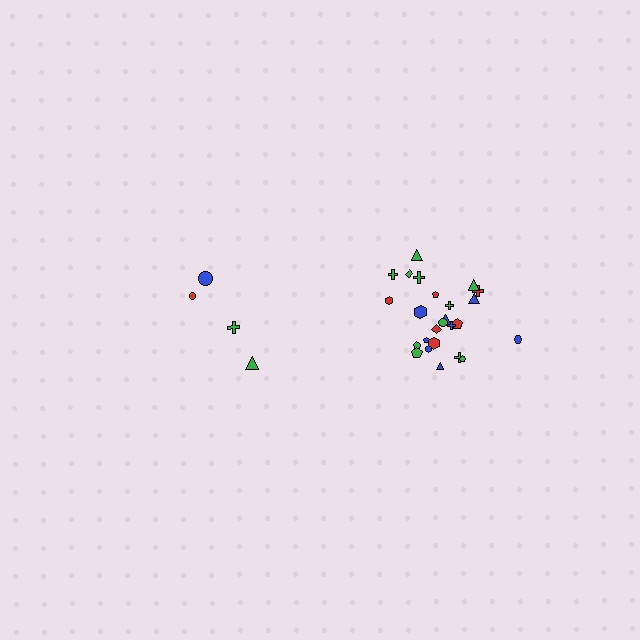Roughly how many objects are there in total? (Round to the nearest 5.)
Roughly 30 objects in total.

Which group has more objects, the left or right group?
The right group.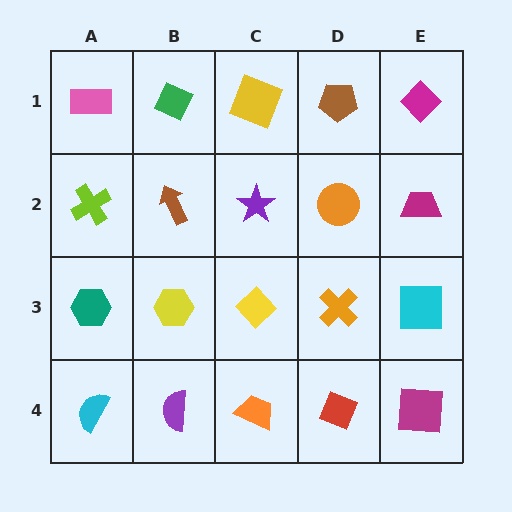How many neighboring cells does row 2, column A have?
3.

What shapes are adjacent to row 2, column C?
A yellow square (row 1, column C), a yellow diamond (row 3, column C), a brown arrow (row 2, column B), an orange circle (row 2, column D).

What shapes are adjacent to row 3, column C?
A purple star (row 2, column C), an orange trapezoid (row 4, column C), a yellow hexagon (row 3, column B), an orange cross (row 3, column D).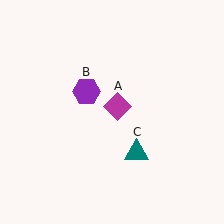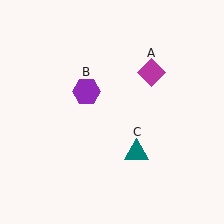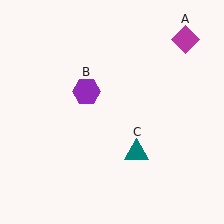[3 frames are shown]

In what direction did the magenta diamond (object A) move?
The magenta diamond (object A) moved up and to the right.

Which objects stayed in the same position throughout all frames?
Purple hexagon (object B) and teal triangle (object C) remained stationary.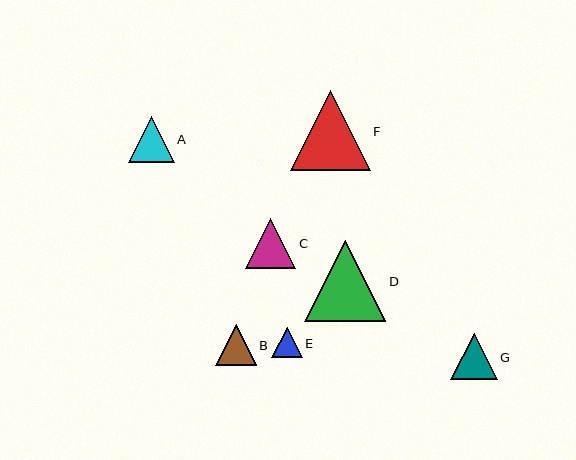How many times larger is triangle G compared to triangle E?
Triangle G is approximately 1.5 times the size of triangle E.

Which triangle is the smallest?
Triangle E is the smallest with a size of approximately 31 pixels.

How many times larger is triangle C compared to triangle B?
Triangle C is approximately 1.2 times the size of triangle B.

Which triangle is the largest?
Triangle D is the largest with a size of approximately 81 pixels.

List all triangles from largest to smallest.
From largest to smallest: D, F, C, G, A, B, E.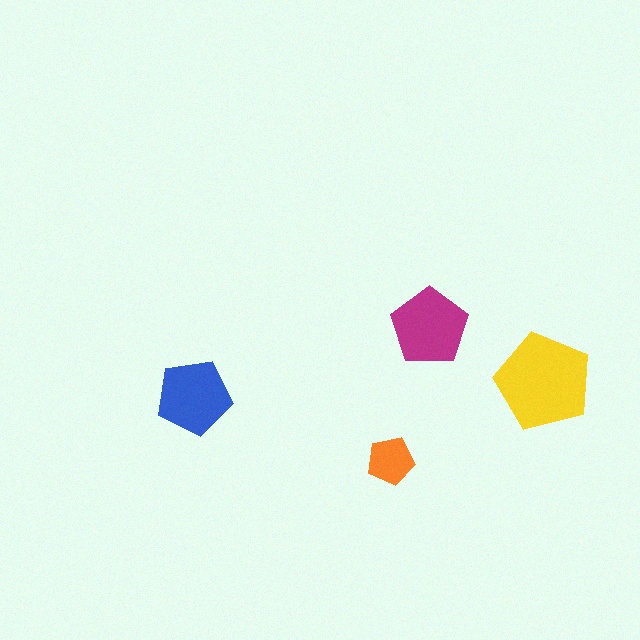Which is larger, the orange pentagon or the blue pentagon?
The blue one.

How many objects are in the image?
There are 4 objects in the image.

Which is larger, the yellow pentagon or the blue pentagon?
The yellow one.